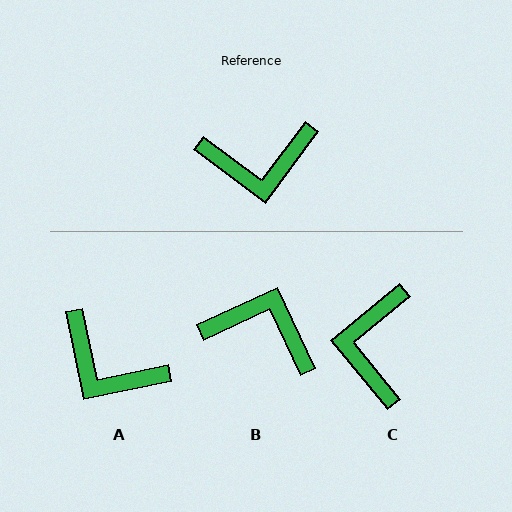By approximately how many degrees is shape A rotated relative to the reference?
Approximately 42 degrees clockwise.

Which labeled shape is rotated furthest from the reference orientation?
B, about 151 degrees away.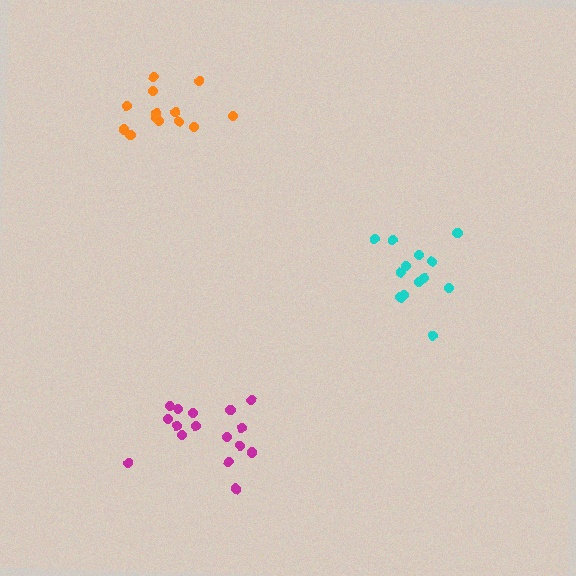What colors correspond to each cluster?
The clusters are colored: magenta, cyan, orange.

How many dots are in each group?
Group 1: 16 dots, Group 2: 13 dots, Group 3: 13 dots (42 total).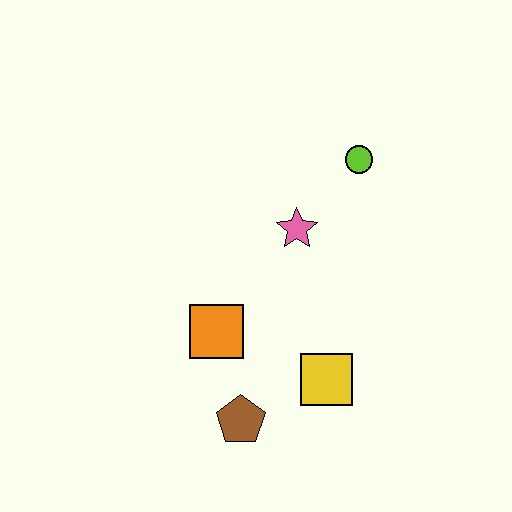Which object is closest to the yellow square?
The brown pentagon is closest to the yellow square.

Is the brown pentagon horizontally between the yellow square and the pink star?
No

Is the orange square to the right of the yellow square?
No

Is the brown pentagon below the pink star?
Yes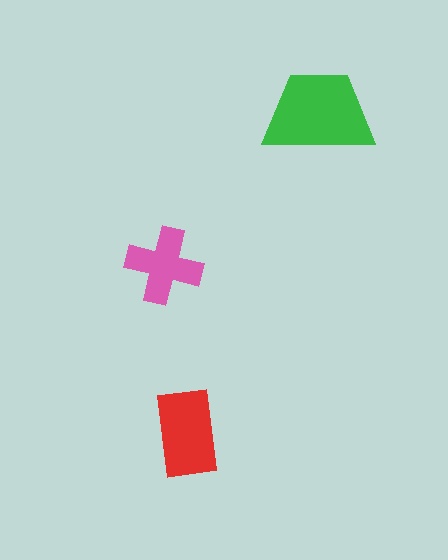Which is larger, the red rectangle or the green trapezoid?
The green trapezoid.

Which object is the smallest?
The pink cross.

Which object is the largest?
The green trapezoid.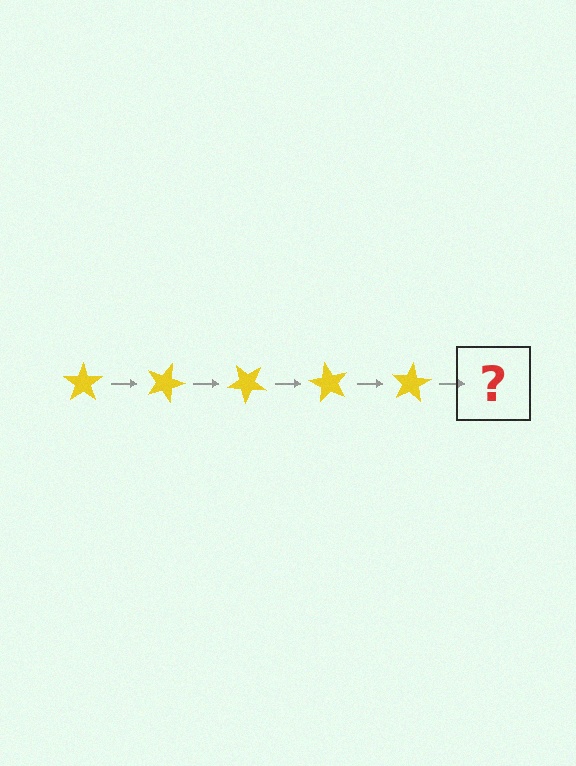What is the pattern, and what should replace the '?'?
The pattern is that the star rotates 20 degrees each step. The '?' should be a yellow star rotated 100 degrees.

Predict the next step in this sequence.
The next step is a yellow star rotated 100 degrees.